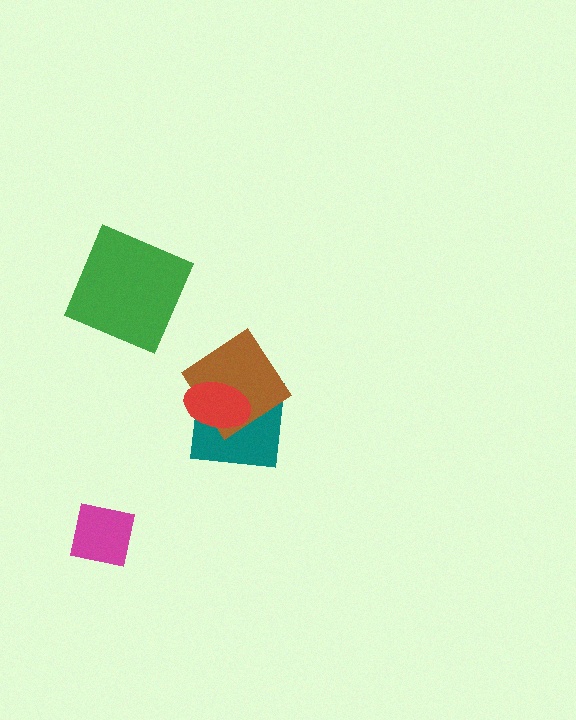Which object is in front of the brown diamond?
The red ellipse is in front of the brown diamond.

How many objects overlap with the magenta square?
0 objects overlap with the magenta square.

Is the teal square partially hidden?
Yes, it is partially covered by another shape.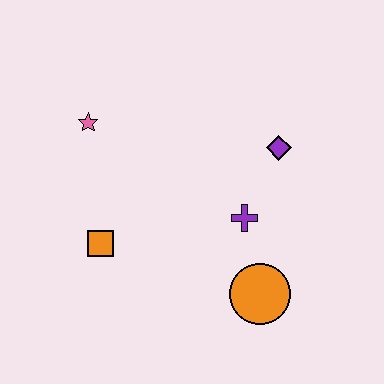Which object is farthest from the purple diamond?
The orange square is farthest from the purple diamond.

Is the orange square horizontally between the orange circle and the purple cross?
No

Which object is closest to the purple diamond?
The purple cross is closest to the purple diamond.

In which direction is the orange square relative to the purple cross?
The orange square is to the left of the purple cross.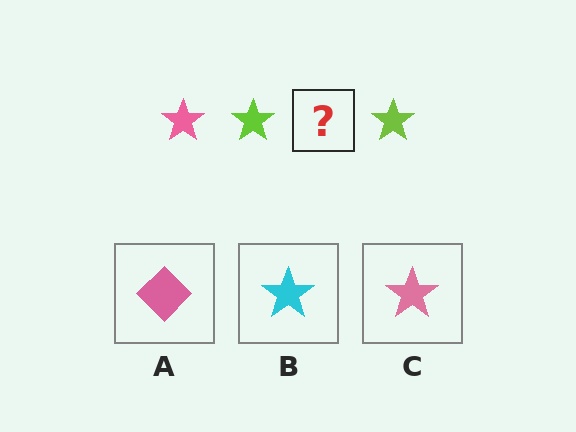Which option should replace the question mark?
Option C.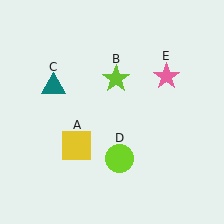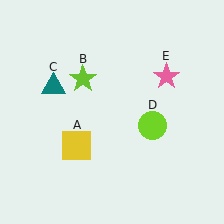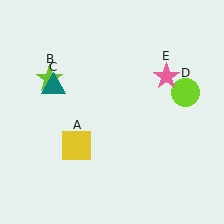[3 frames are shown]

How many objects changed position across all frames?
2 objects changed position: lime star (object B), lime circle (object D).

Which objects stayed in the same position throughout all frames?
Yellow square (object A) and teal triangle (object C) and pink star (object E) remained stationary.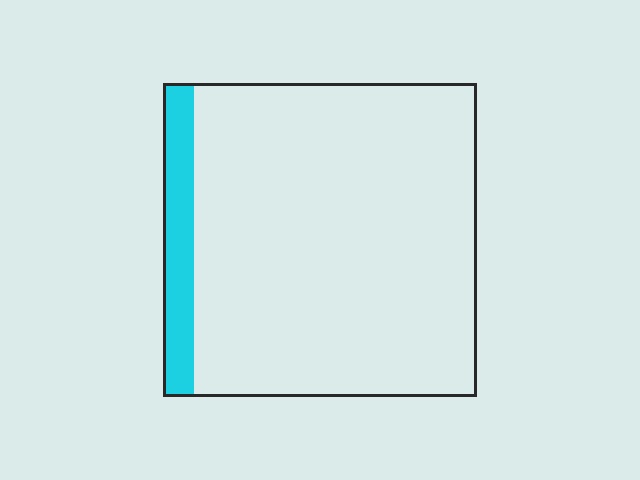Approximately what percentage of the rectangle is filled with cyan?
Approximately 10%.